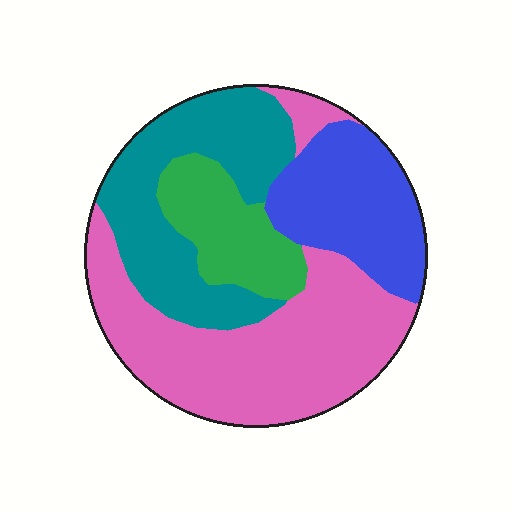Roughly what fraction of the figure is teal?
Teal takes up about one quarter (1/4) of the figure.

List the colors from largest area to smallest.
From largest to smallest: pink, teal, blue, green.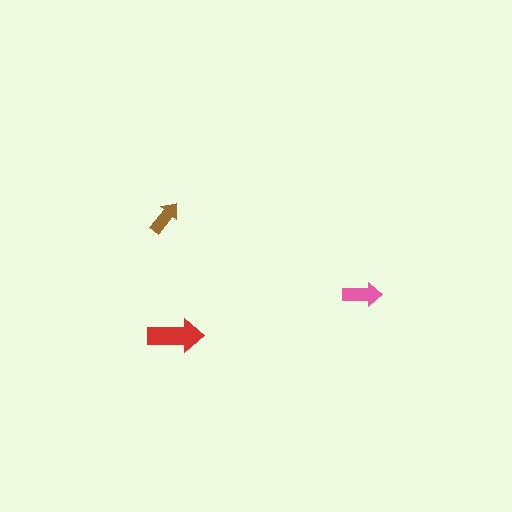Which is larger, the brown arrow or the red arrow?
The red one.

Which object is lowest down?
The red arrow is bottommost.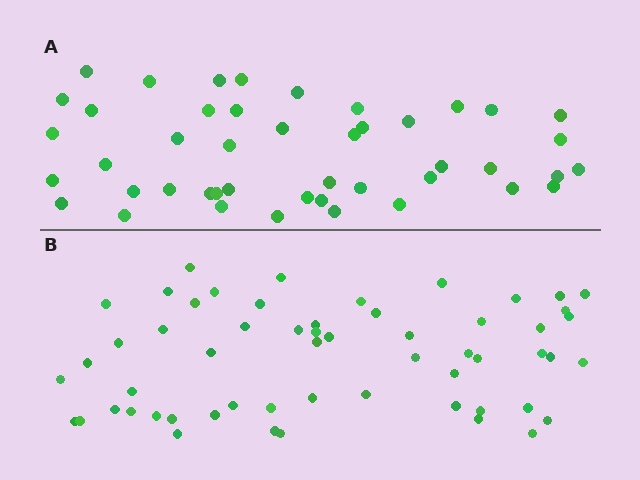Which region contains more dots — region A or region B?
Region B (the bottom region) has more dots.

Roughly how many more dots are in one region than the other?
Region B has roughly 12 or so more dots than region A.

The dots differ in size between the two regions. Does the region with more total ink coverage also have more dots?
No. Region A has more total ink coverage because its dots are larger, but region B actually contains more individual dots. Total area can be misleading — the number of items is what matters here.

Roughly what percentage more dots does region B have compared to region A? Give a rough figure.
About 25% more.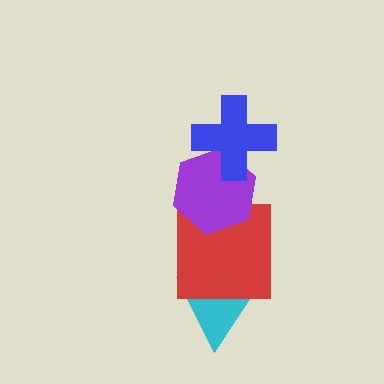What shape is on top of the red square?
The purple hexagon is on top of the red square.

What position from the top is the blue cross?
The blue cross is 1st from the top.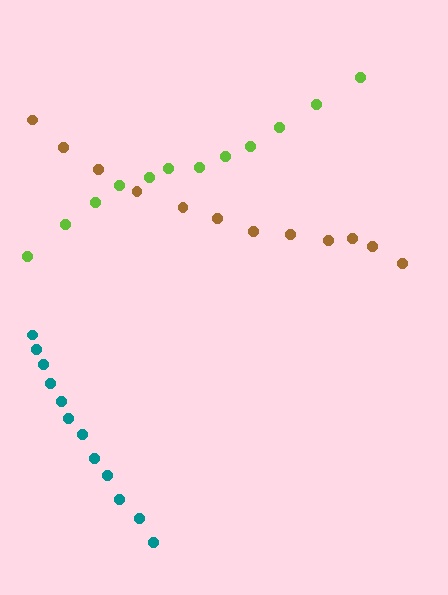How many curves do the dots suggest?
There are 3 distinct paths.